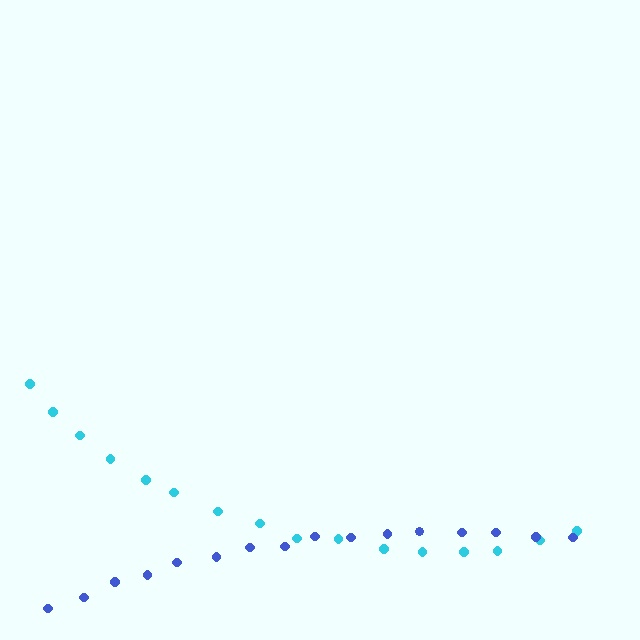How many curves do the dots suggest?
There are 2 distinct paths.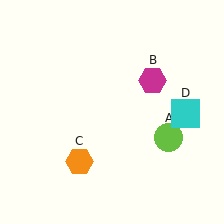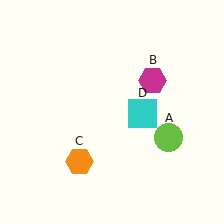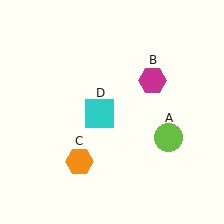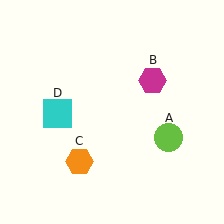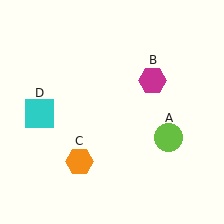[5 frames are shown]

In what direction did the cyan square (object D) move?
The cyan square (object D) moved left.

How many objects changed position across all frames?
1 object changed position: cyan square (object D).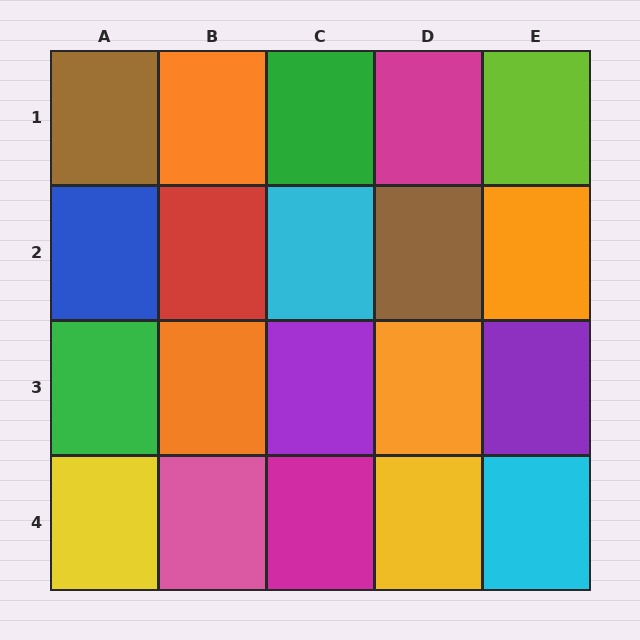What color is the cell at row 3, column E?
Purple.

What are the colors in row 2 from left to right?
Blue, red, cyan, brown, orange.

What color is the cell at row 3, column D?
Orange.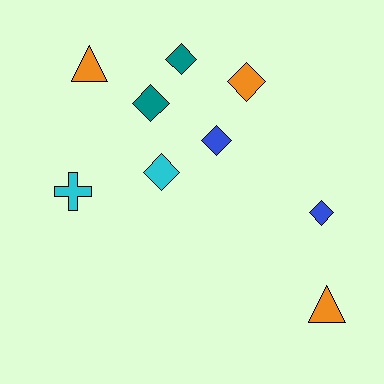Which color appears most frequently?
Orange, with 3 objects.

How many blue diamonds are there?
There are 2 blue diamonds.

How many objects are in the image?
There are 9 objects.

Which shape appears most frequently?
Diamond, with 6 objects.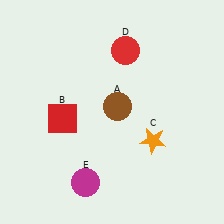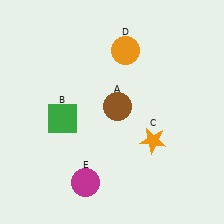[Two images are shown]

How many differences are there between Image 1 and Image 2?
There are 2 differences between the two images.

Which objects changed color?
B changed from red to green. D changed from red to orange.